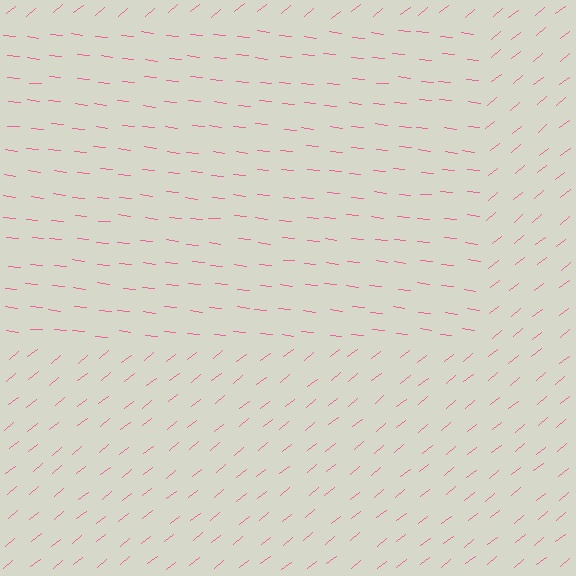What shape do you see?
I see a rectangle.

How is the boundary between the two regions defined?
The boundary is defined purely by a change in line orientation (approximately 45 degrees difference). All lines are the same color and thickness.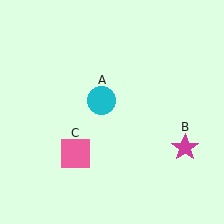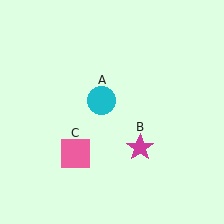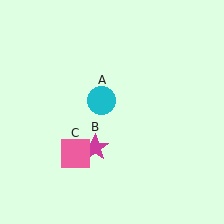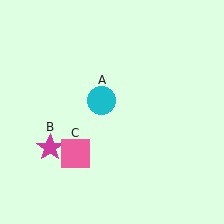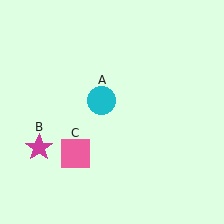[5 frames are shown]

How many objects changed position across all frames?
1 object changed position: magenta star (object B).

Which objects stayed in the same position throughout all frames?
Cyan circle (object A) and pink square (object C) remained stationary.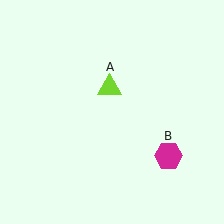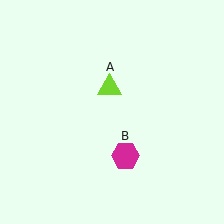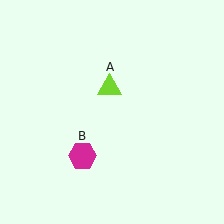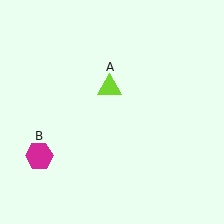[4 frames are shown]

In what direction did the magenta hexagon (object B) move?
The magenta hexagon (object B) moved left.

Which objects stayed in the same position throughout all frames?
Lime triangle (object A) remained stationary.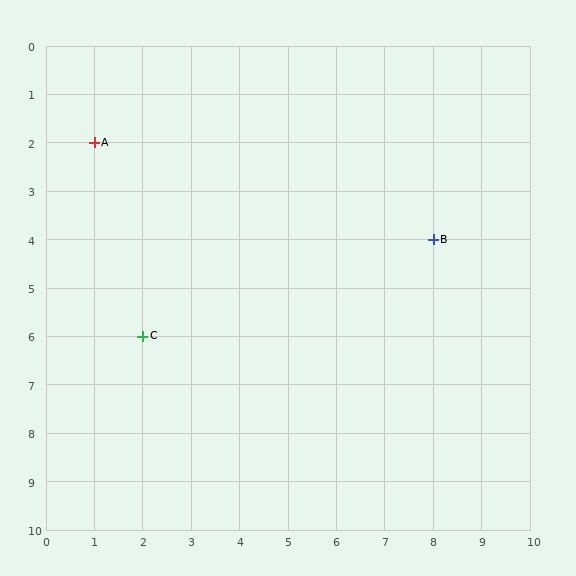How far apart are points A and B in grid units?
Points A and B are 7 columns and 2 rows apart (about 7.3 grid units diagonally).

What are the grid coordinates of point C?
Point C is at grid coordinates (2, 6).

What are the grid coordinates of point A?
Point A is at grid coordinates (1, 2).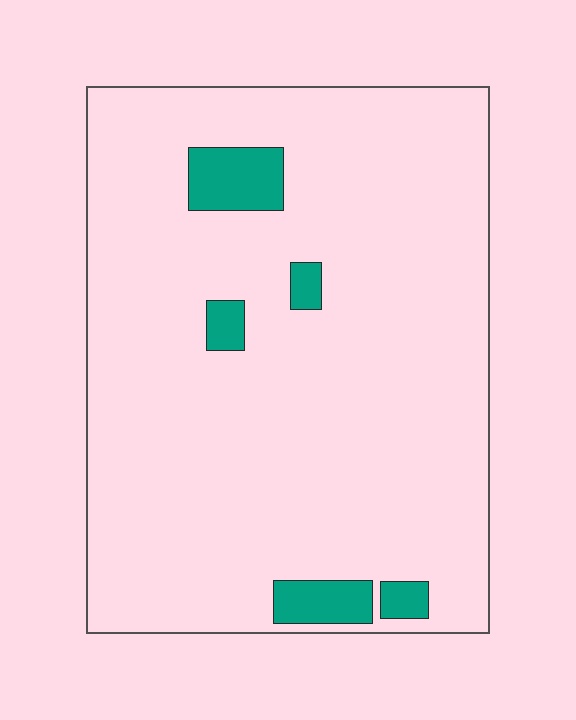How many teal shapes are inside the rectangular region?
5.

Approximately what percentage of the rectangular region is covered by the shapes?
Approximately 5%.